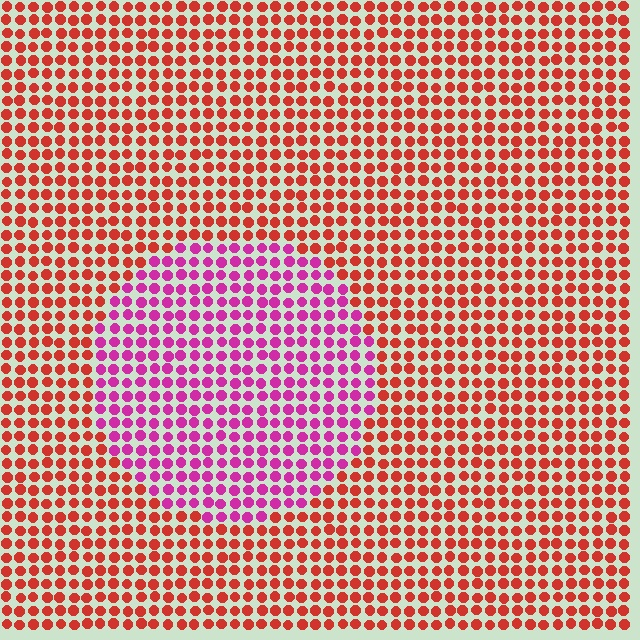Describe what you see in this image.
The image is filled with small red elements in a uniform arrangement. A circle-shaped region is visible where the elements are tinted to a slightly different hue, forming a subtle color boundary.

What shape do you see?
I see a circle.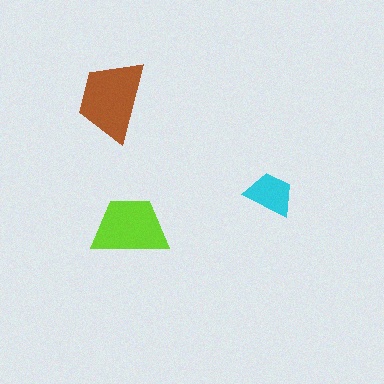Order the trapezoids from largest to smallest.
the brown one, the lime one, the cyan one.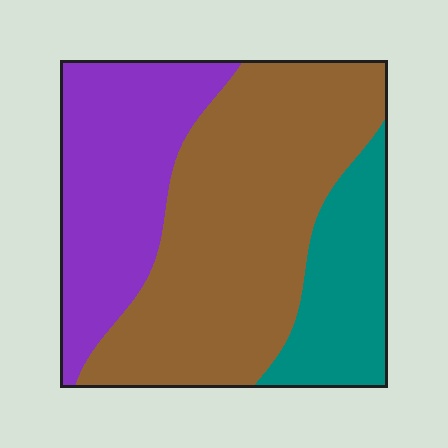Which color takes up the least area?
Teal, at roughly 20%.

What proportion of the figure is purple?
Purple takes up about one third (1/3) of the figure.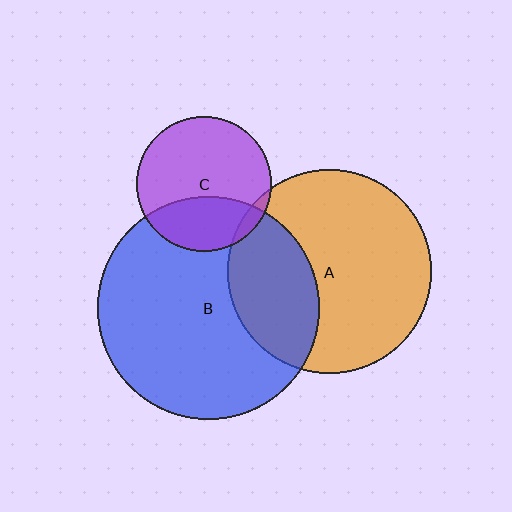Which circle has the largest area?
Circle B (blue).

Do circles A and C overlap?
Yes.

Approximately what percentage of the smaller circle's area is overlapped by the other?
Approximately 5%.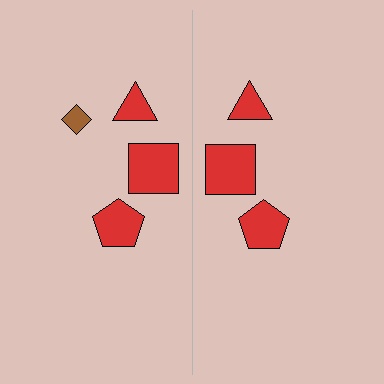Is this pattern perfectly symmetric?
No, the pattern is not perfectly symmetric. A brown diamond is missing from the right side.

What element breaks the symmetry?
A brown diamond is missing from the right side.